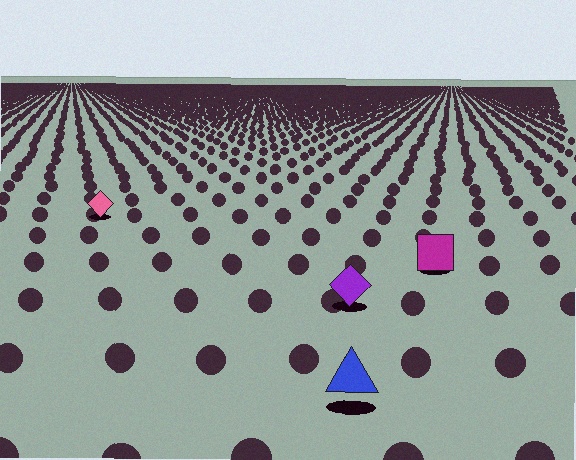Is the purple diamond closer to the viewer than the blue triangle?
No. The blue triangle is closer — you can tell from the texture gradient: the ground texture is coarser near it.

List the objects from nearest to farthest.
From nearest to farthest: the blue triangle, the purple diamond, the magenta square, the pink diamond.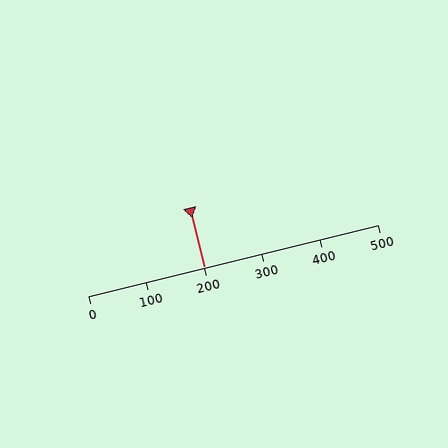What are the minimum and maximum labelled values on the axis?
The axis runs from 0 to 500.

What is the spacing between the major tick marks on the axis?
The major ticks are spaced 100 apart.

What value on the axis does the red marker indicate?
The marker indicates approximately 200.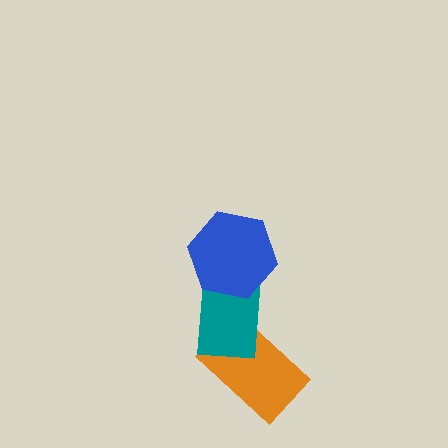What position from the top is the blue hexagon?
The blue hexagon is 1st from the top.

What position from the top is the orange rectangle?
The orange rectangle is 3rd from the top.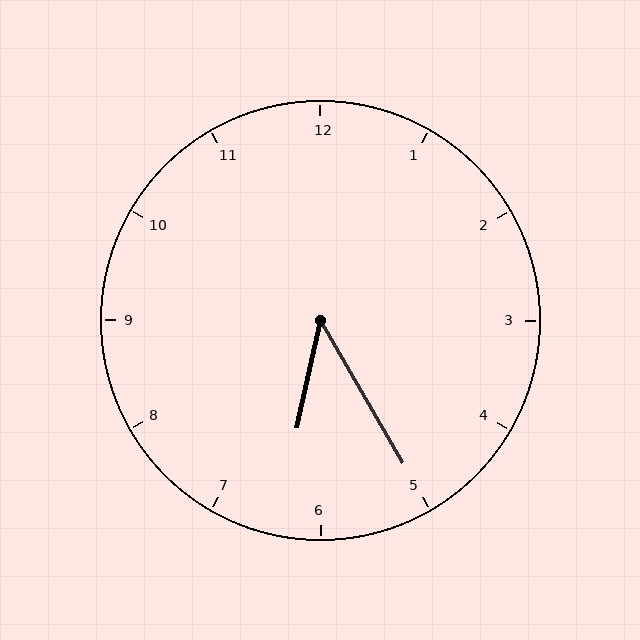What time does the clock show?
6:25.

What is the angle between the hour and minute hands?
Approximately 42 degrees.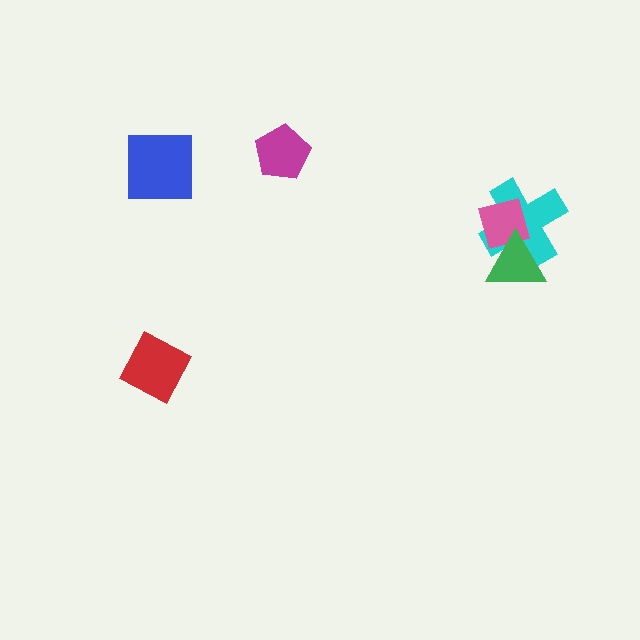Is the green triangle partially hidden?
No, no other shape covers it.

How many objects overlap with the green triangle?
2 objects overlap with the green triangle.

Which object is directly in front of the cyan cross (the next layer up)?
The pink square is directly in front of the cyan cross.